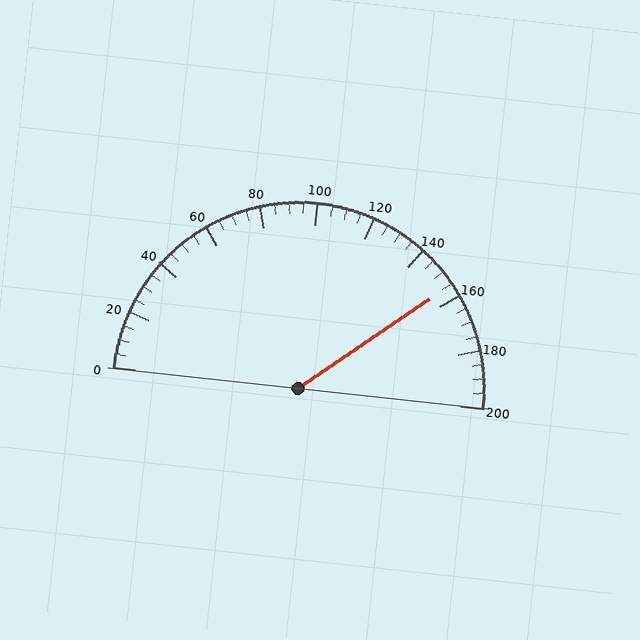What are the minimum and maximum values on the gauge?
The gauge ranges from 0 to 200.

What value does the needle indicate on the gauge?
The needle indicates approximately 155.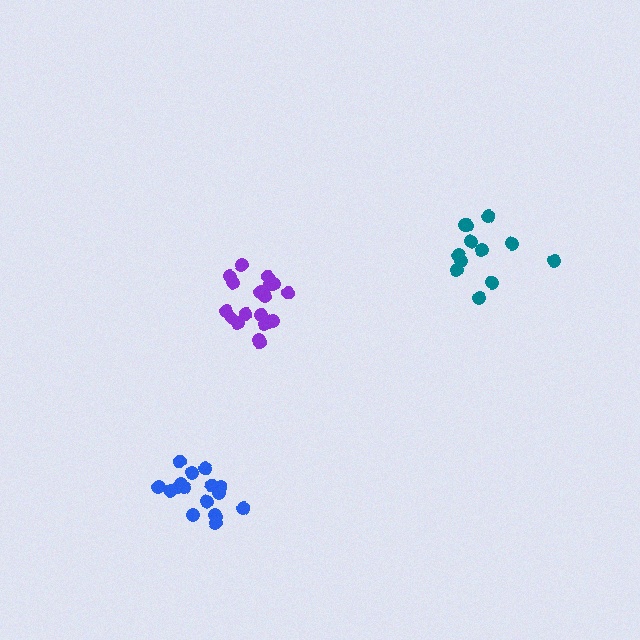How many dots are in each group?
Group 1: 18 dots, Group 2: 12 dots, Group 3: 17 dots (47 total).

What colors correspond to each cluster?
The clusters are colored: purple, teal, blue.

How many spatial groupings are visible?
There are 3 spatial groupings.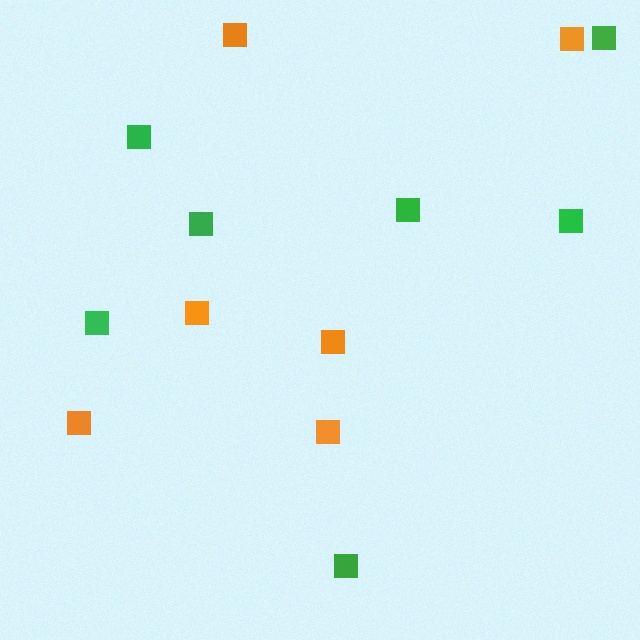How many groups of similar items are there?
There are 2 groups: one group of green squares (7) and one group of orange squares (6).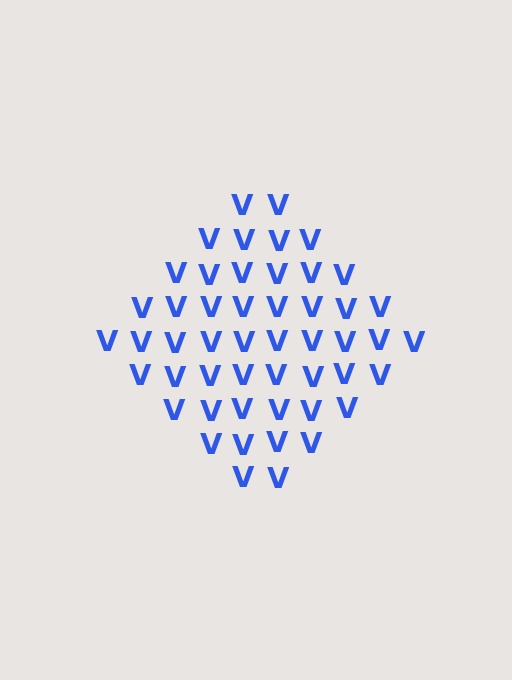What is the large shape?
The large shape is a diamond.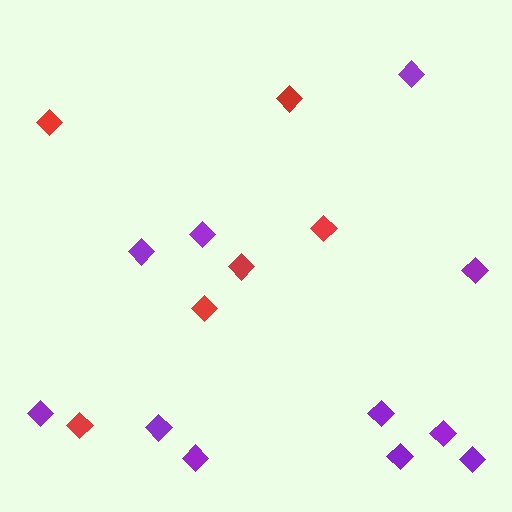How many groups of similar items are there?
There are 2 groups: one group of purple diamonds (11) and one group of red diamonds (6).